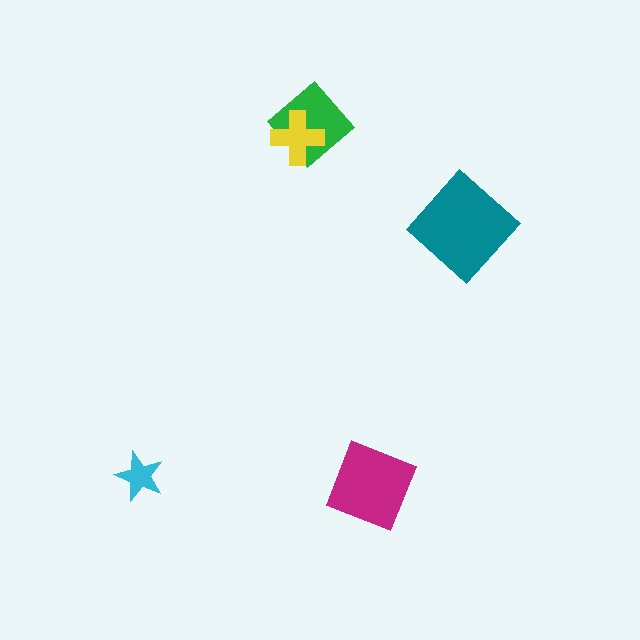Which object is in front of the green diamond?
The yellow cross is in front of the green diamond.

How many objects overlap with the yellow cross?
1 object overlaps with the yellow cross.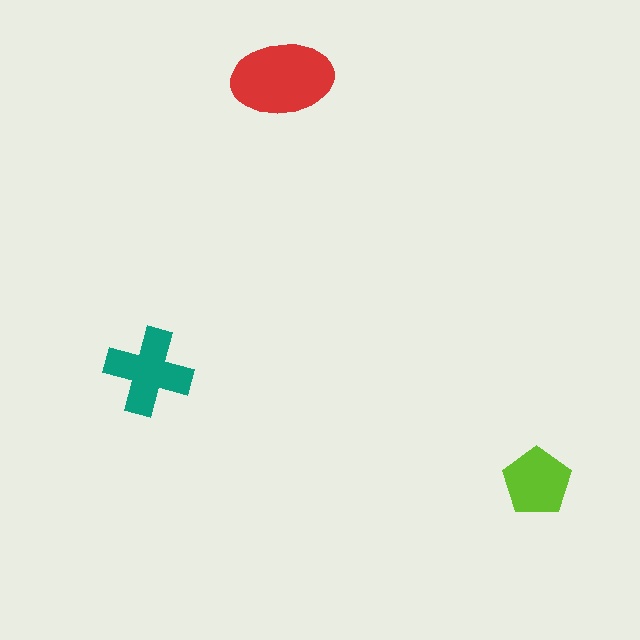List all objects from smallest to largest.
The lime pentagon, the teal cross, the red ellipse.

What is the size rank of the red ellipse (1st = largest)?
1st.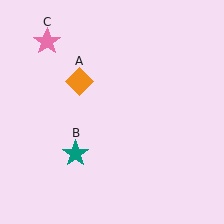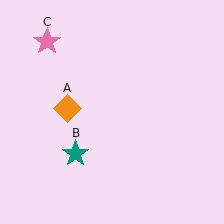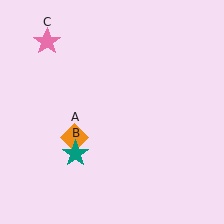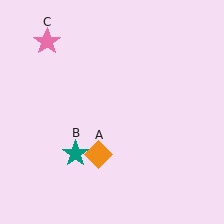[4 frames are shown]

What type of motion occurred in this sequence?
The orange diamond (object A) rotated counterclockwise around the center of the scene.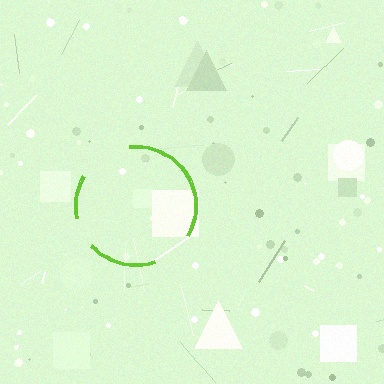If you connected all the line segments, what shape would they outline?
They would outline a circle.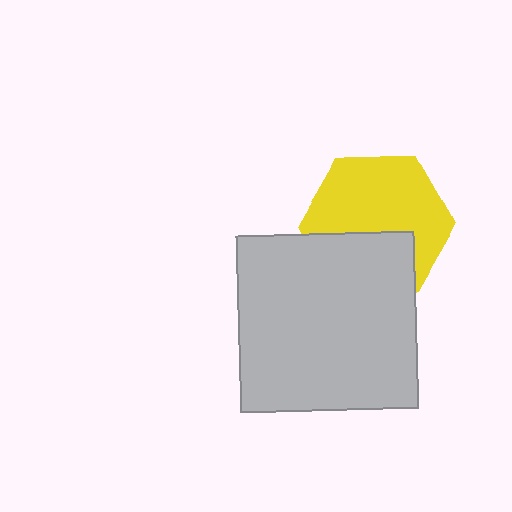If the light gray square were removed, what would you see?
You would see the complete yellow hexagon.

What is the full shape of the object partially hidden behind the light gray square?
The partially hidden object is a yellow hexagon.